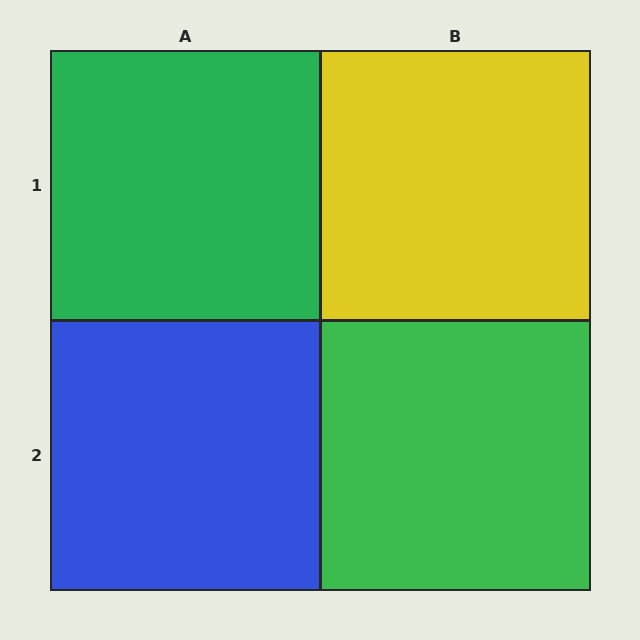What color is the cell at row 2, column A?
Blue.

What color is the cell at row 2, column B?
Green.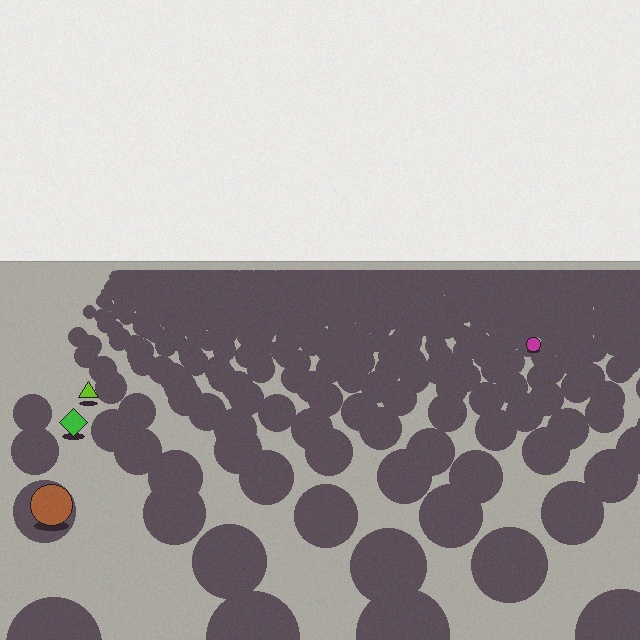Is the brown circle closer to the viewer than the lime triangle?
Yes. The brown circle is closer — you can tell from the texture gradient: the ground texture is coarser near it.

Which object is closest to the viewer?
The brown circle is closest. The texture marks near it are larger and more spread out.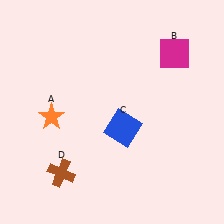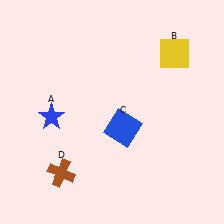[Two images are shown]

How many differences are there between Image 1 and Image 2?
There are 2 differences between the two images.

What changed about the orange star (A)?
In Image 1, A is orange. In Image 2, it changed to blue.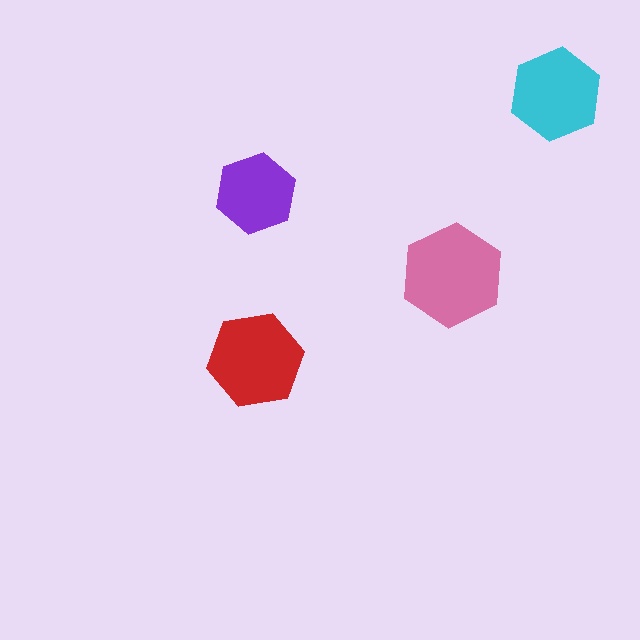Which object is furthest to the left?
The red hexagon is leftmost.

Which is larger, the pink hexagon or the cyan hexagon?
The pink one.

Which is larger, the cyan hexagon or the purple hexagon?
The cyan one.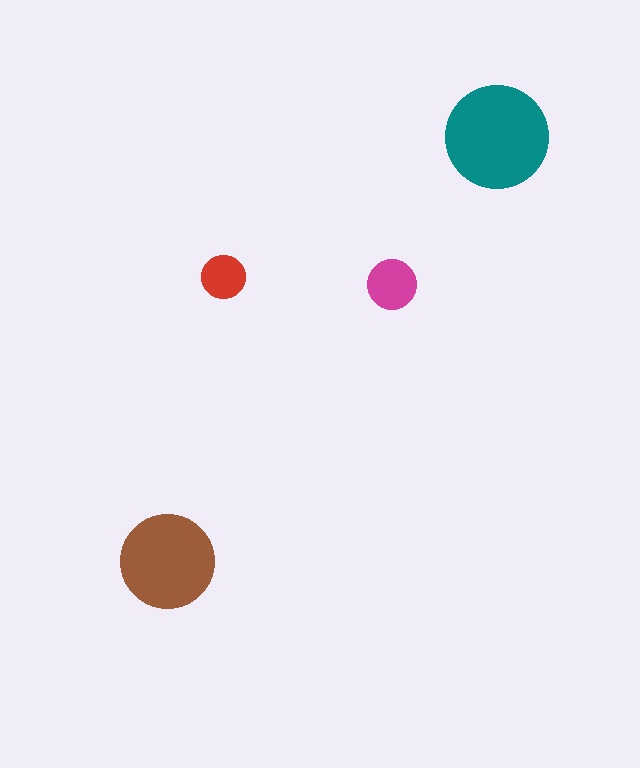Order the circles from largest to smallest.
the teal one, the brown one, the magenta one, the red one.